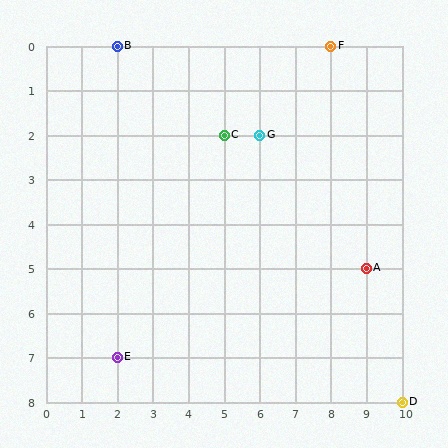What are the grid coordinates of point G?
Point G is at grid coordinates (6, 2).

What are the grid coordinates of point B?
Point B is at grid coordinates (2, 0).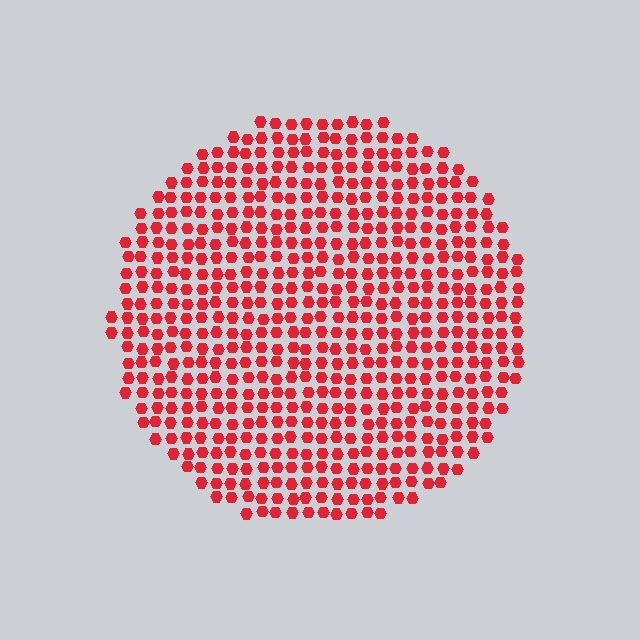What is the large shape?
The large shape is a circle.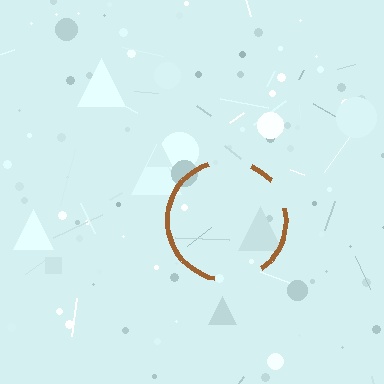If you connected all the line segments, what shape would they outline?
They would outline a circle.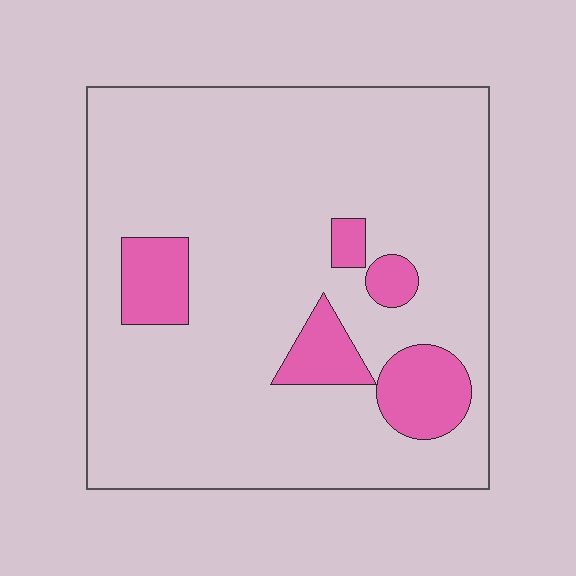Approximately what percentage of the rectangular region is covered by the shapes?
Approximately 15%.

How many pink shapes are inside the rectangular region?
5.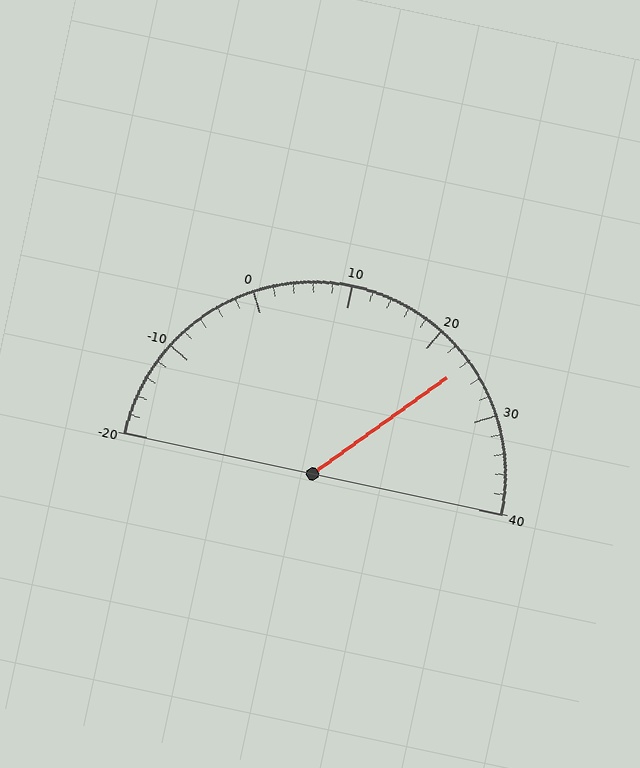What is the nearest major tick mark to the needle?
The nearest major tick mark is 20.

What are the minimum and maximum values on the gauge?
The gauge ranges from -20 to 40.